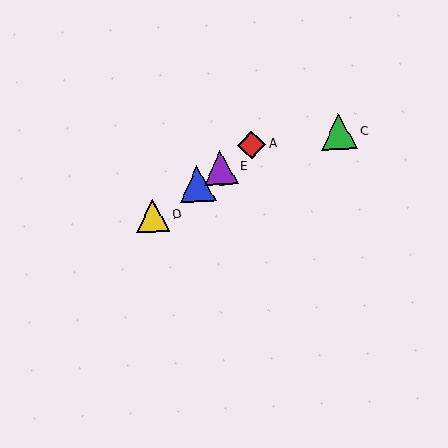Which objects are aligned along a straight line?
Objects A, B, D, E are aligned along a straight line.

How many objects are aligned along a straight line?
4 objects (A, B, D, E) are aligned along a straight line.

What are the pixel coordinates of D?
Object D is at (153, 216).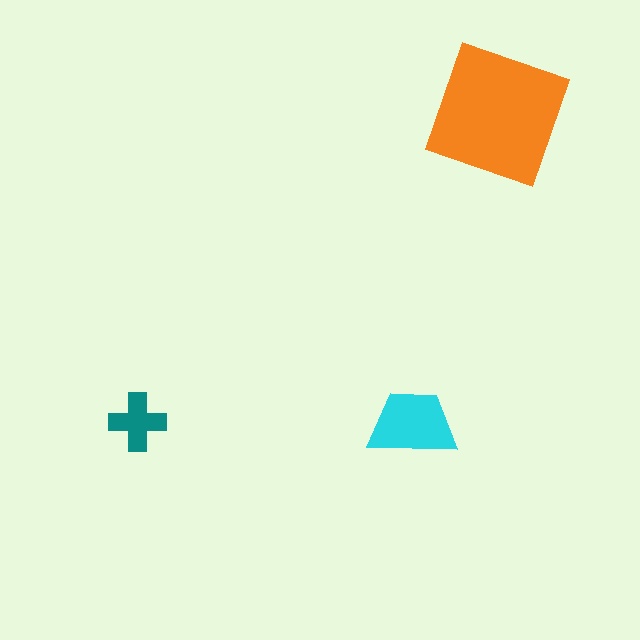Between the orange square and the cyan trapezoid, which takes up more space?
The orange square.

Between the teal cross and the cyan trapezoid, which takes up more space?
The cyan trapezoid.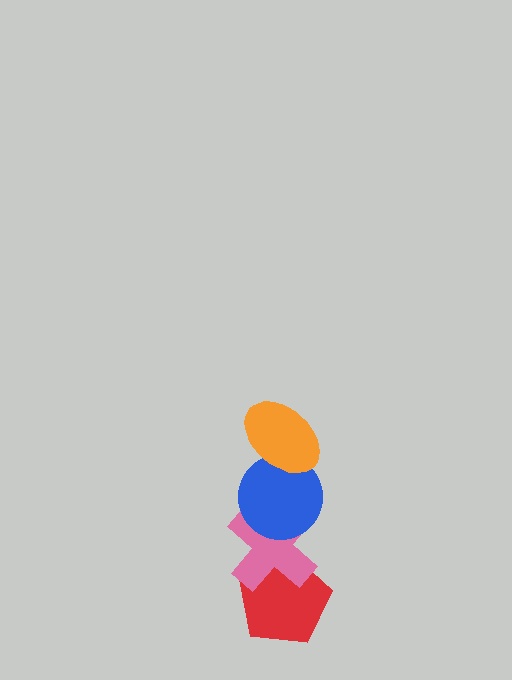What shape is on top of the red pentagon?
The pink cross is on top of the red pentagon.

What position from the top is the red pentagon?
The red pentagon is 4th from the top.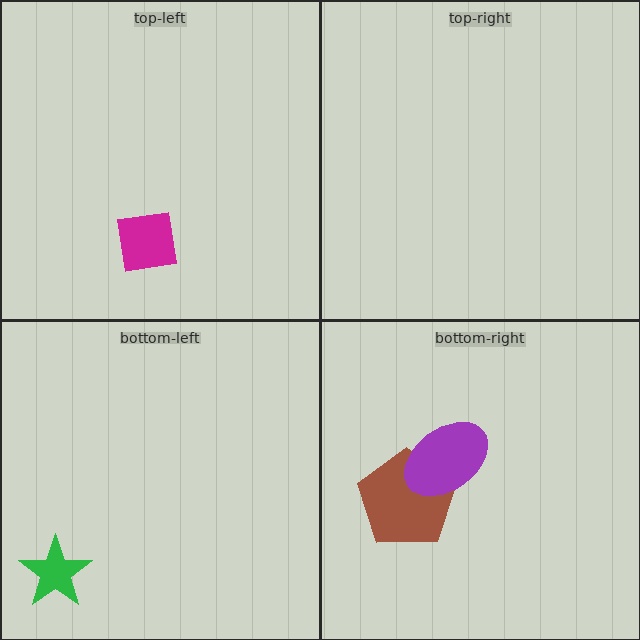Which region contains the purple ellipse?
The bottom-right region.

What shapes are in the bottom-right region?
The brown pentagon, the purple ellipse.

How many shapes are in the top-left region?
1.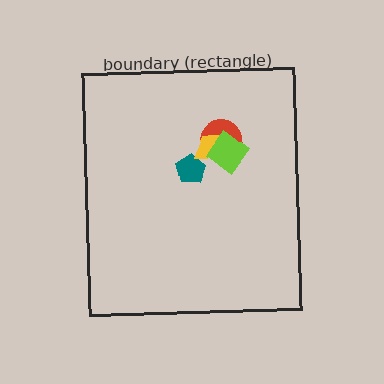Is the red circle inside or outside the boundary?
Inside.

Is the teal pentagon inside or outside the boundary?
Inside.